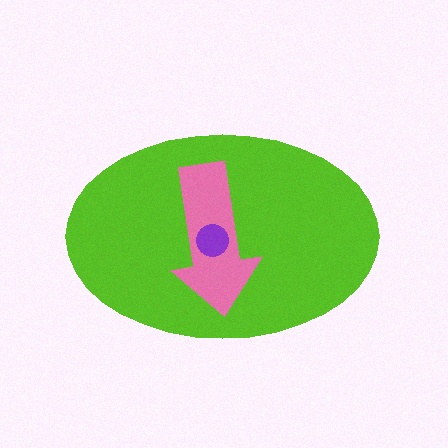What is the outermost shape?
The lime ellipse.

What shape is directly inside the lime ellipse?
The pink arrow.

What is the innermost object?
The purple circle.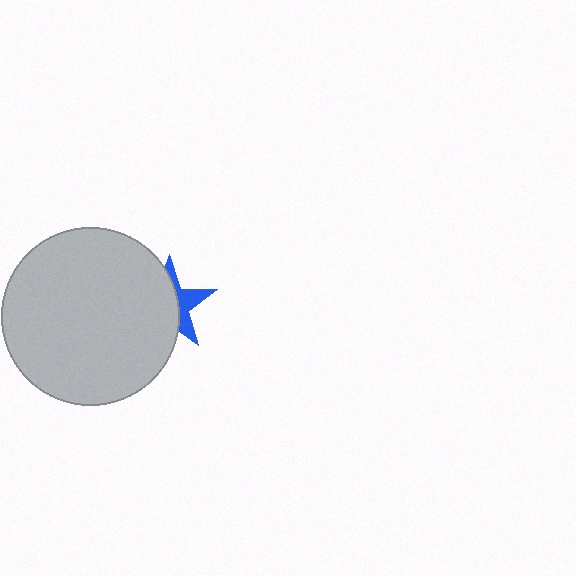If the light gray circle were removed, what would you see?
You would see the complete blue star.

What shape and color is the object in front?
The object in front is a light gray circle.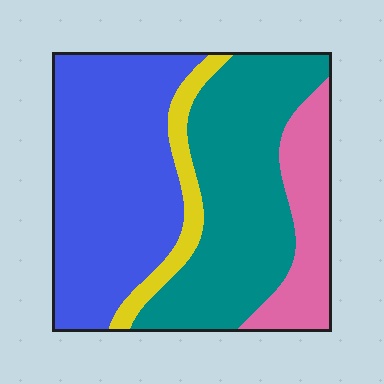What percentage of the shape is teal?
Teal covers roughly 35% of the shape.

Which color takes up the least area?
Yellow, at roughly 10%.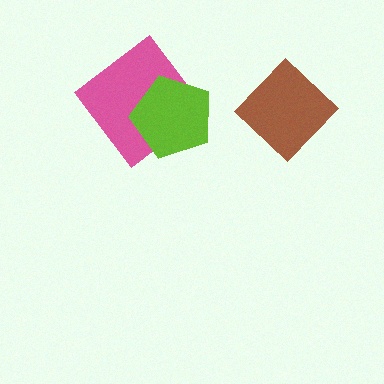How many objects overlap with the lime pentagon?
1 object overlaps with the lime pentagon.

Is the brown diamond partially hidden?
No, no other shape covers it.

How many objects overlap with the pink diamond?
1 object overlaps with the pink diamond.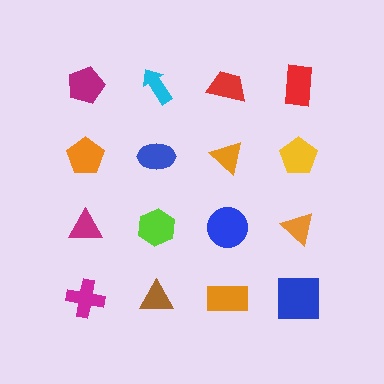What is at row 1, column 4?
A red rectangle.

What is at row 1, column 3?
A red trapezoid.